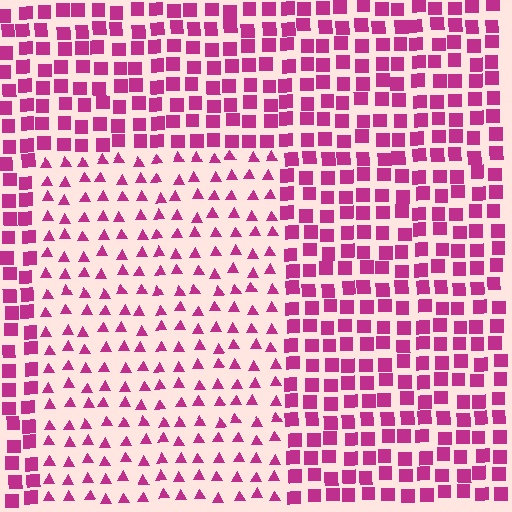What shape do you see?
I see a rectangle.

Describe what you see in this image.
The image is filled with small magenta elements arranged in a uniform grid. A rectangle-shaped region contains triangles, while the surrounding area contains squares. The boundary is defined purely by the change in element shape.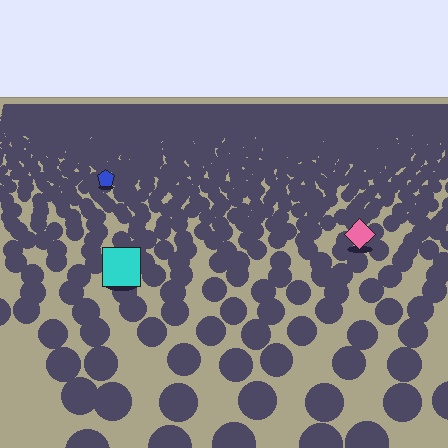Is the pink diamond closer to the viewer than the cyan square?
No. The cyan square is closer — you can tell from the texture gradient: the ground texture is coarser near it.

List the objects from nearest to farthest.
From nearest to farthest: the cyan square, the pink diamond, the blue pentagon.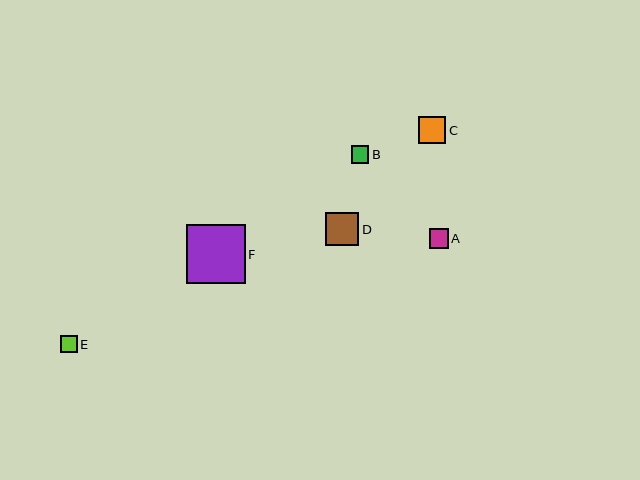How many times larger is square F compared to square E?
Square F is approximately 3.4 times the size of square E.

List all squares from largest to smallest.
From largest to smallest: F, D, C, A, E, B.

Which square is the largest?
Square F is the largest with a size of approximately 58 pixels.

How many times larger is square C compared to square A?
Square C is approximately 1.4 times the size of square A.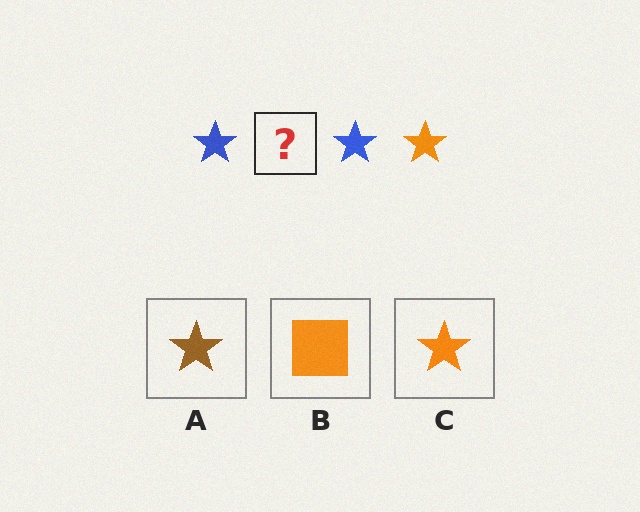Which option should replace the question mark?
Option C.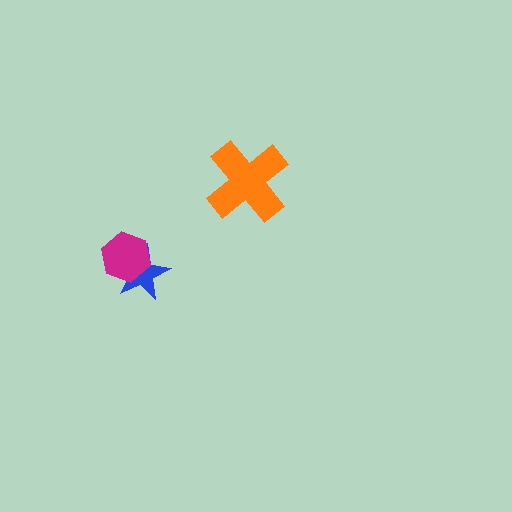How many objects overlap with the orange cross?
0 objects overlap with the orange cross.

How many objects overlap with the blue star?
1 object overlaps with the blue star.